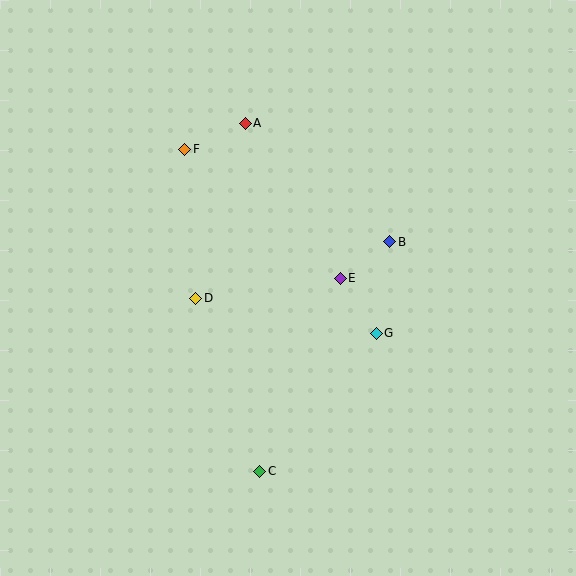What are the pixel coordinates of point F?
Point F is at (185, 149).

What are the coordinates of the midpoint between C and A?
The midpoint between C and A is at (252, 297).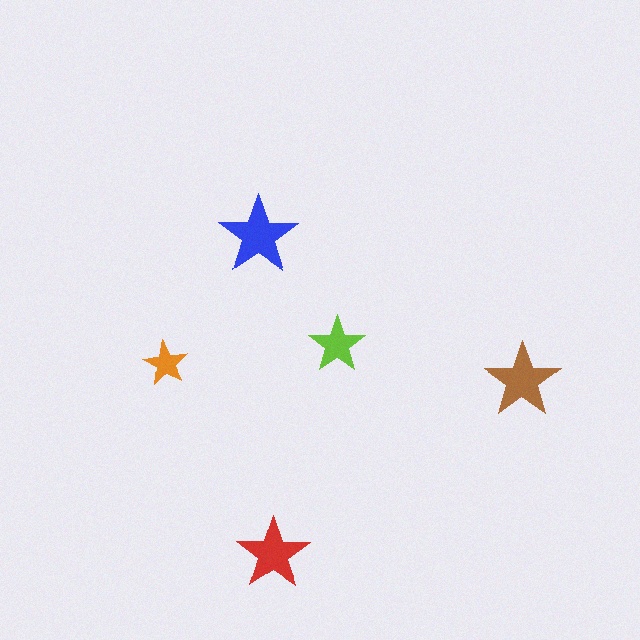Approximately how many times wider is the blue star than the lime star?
About 1.5 times wider.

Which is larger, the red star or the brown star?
The brown one.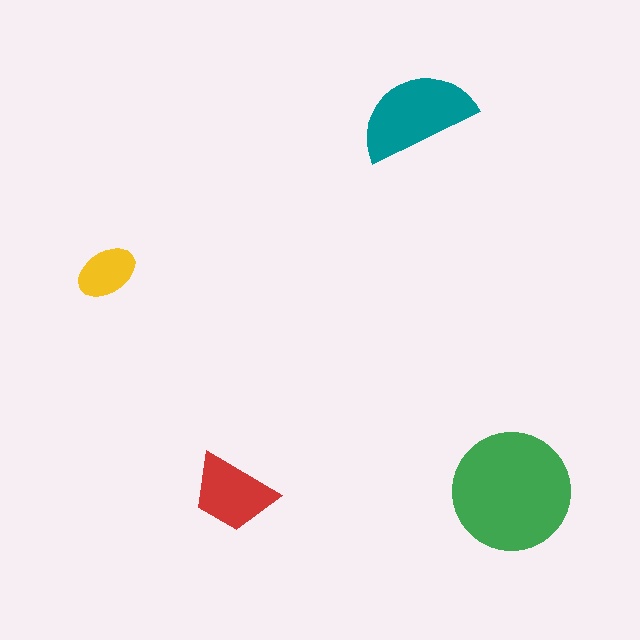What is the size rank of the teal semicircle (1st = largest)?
2nd.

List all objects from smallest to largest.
The yellow ellipse, the red trapezoid, the teal semicircle, the green circle.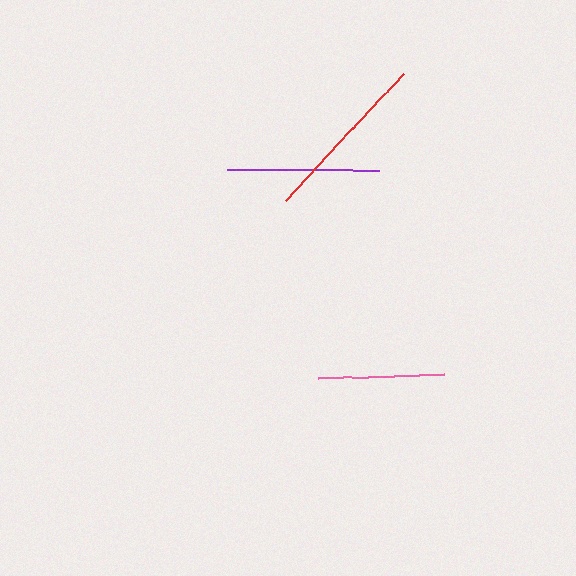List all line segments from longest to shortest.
From longest to shortest: red, purple, pink.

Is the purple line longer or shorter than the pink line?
The purple line is longer than the pink line.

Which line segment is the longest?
The red line is the longest at approximately 174 pixels.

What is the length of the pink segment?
The pink segment is approximately 127 pixels long.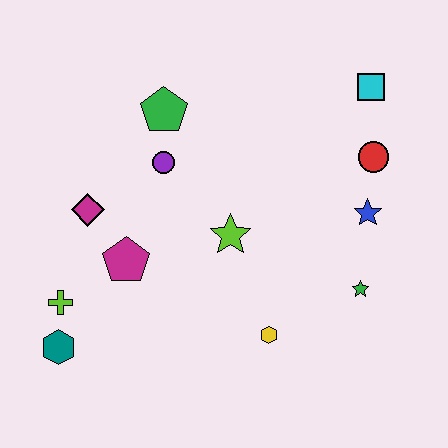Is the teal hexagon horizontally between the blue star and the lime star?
No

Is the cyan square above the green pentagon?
Yes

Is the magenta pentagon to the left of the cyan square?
Yes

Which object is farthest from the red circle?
The teal hexagon is farthest from the red circle.